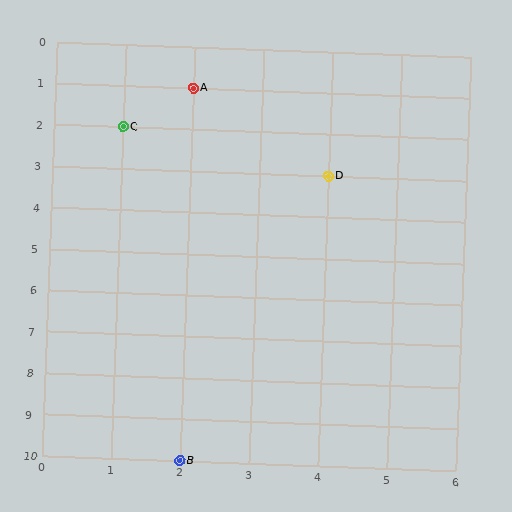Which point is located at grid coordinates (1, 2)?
Point C is at (1, 2).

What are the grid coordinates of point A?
Point A is at grid coordinates (2, 1).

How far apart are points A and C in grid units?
Points A and C are 1 column and 1 row apart (about 1.4 grid units diagonally).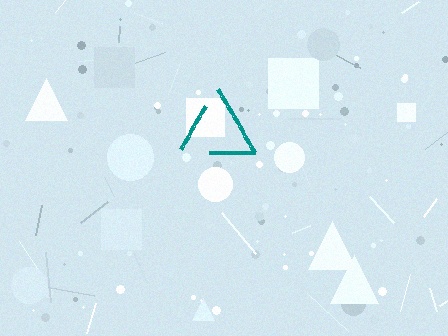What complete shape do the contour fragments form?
The contour fragments form a triangle.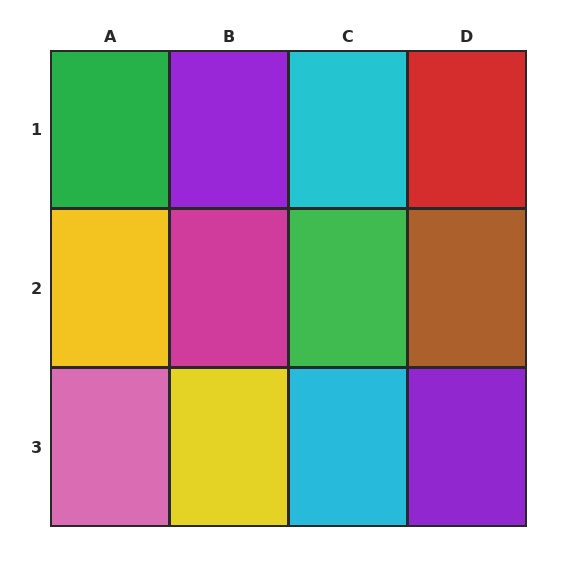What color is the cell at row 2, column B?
Magenta.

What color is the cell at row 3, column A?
Pink.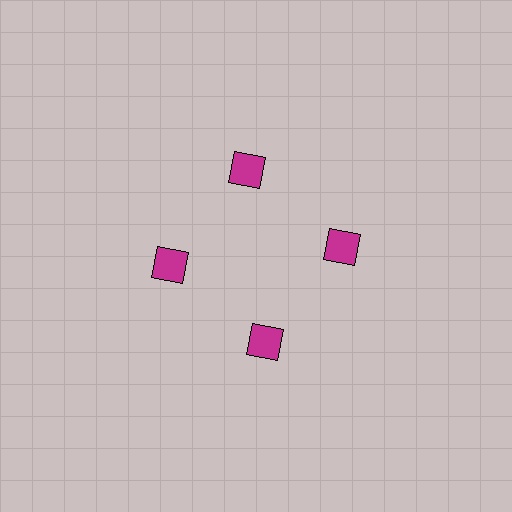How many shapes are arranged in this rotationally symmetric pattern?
There are 4 shapes, arranged in 4 groups of 1.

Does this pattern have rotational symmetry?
Yes, this pattern has 4-fold rotational symmetry. It looks the same after rotating 90 degrees around the center.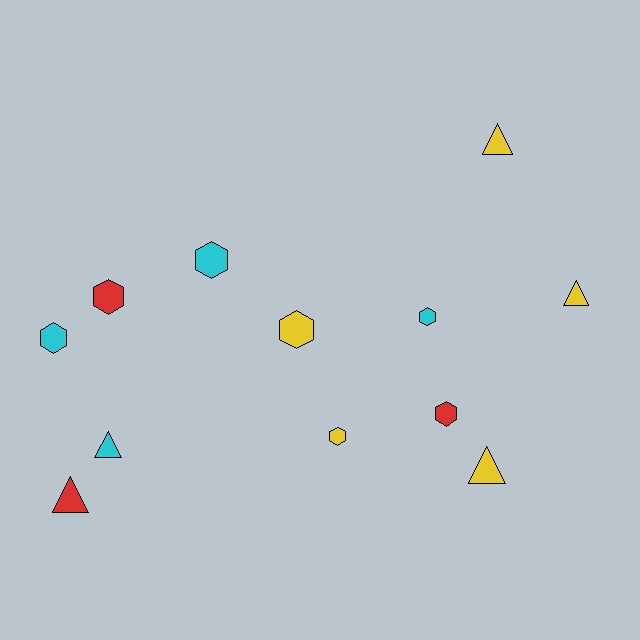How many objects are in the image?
There are 12 objects.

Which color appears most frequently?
Yellow, with 5 objects.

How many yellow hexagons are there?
There are 2 yellow hexagons.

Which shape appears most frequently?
Hexagon, with 7 objects.